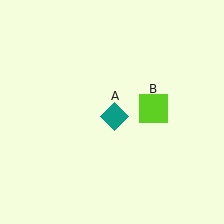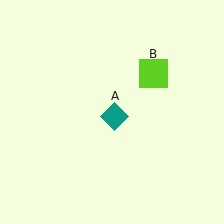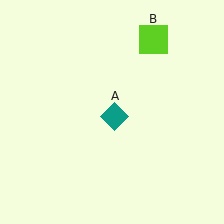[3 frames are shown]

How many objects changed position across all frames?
1 object changed position: lime square (object B).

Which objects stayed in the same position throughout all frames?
Teal diamond (object A) remained stationary.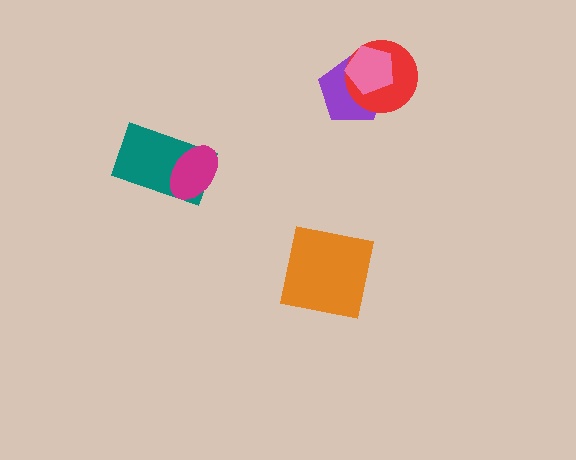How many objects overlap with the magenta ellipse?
1 object overlaps with the magenta ellipse.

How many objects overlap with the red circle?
2 objects overlap with the red circle.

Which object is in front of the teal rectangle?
The magenta ellipse is in front of the teal rectangle.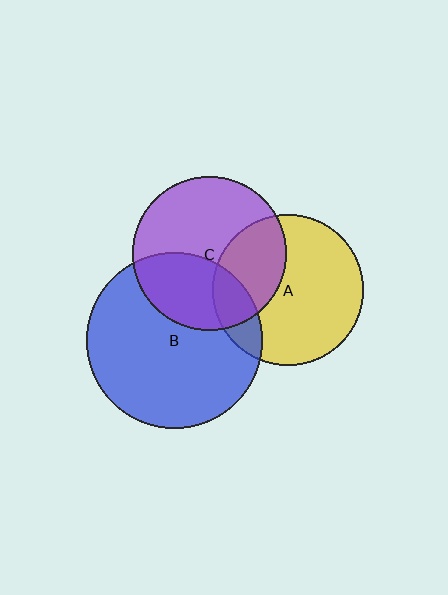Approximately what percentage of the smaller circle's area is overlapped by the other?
Approximately 30%.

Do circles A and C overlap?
Yes.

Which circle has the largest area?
Circle B (blue).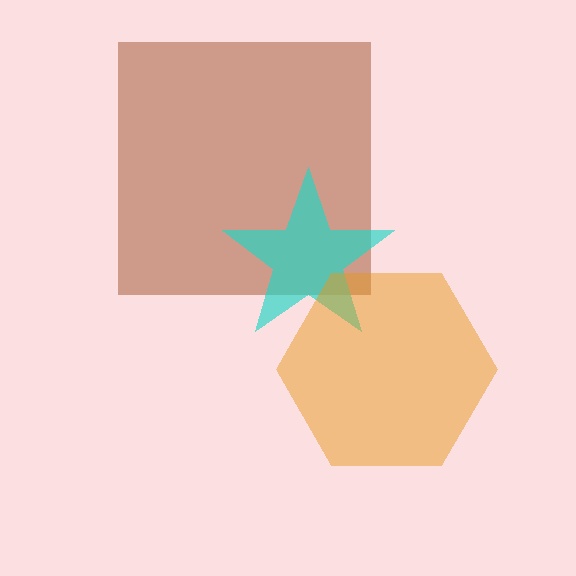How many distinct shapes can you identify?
There are 3 distinct shapes: a brown square, a cyan star, an orange hexagon.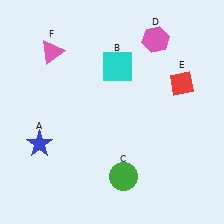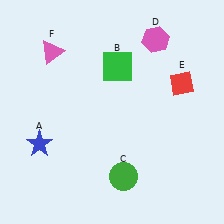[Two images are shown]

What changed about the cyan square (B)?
In Image 1, B is cyan. In Image 2, it changed to green.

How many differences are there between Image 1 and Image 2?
There is 1 difference between the two images.